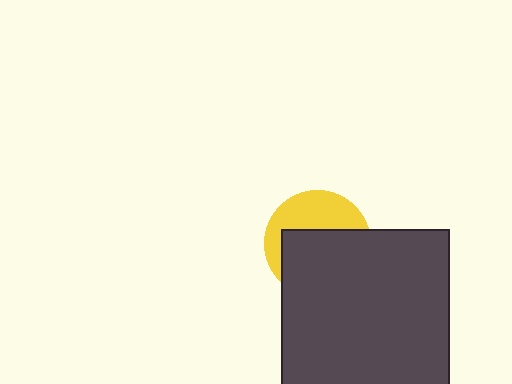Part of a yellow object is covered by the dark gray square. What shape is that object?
It is a circle.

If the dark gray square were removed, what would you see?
You would see the complete yellow circle.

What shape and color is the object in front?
The object in front is a dark gray square.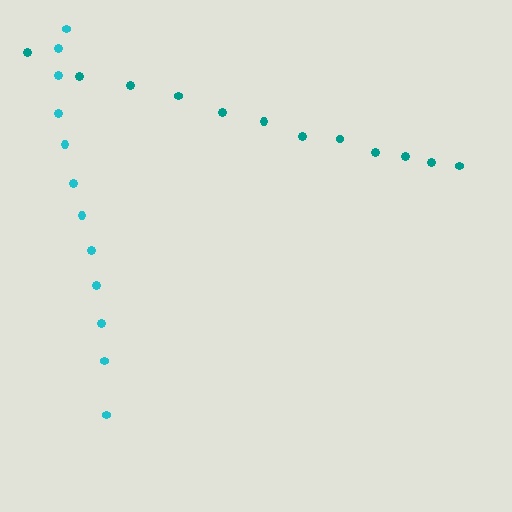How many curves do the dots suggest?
There are 2 distinct paths.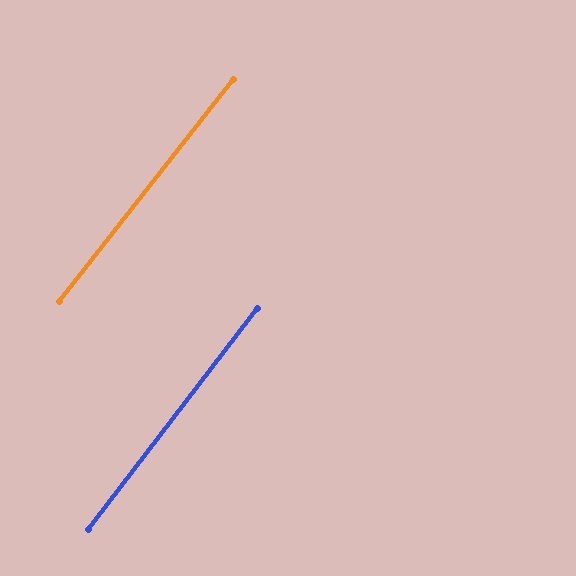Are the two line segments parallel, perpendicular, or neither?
Parallel — their directions differ by only 0.6°.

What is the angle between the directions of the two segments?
Approximately 1 degree.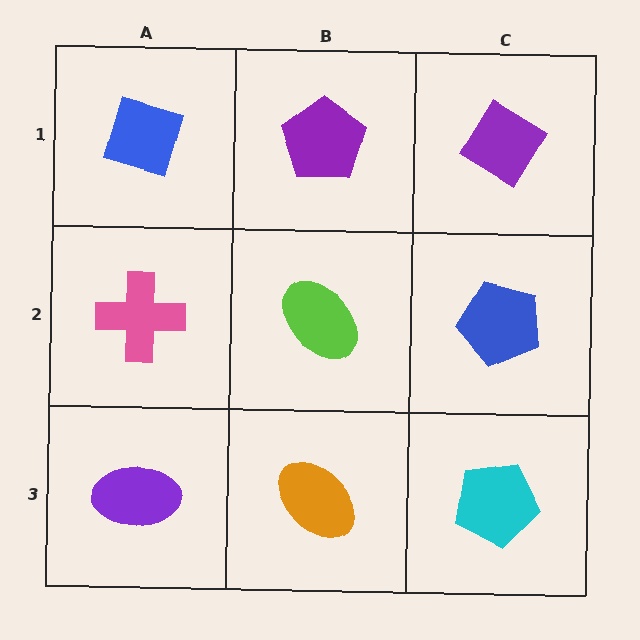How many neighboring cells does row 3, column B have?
3.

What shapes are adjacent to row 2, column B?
A purple pentagon (row 1, column B), an orange ellipse (row 3, column B), a pink cross (row 2, column A), a blue pentagon (row 2, column C).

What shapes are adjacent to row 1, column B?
A lime ellipse (row 2, column B), a blue diamond (row 1, column A), a purple diamond (row 1, column C).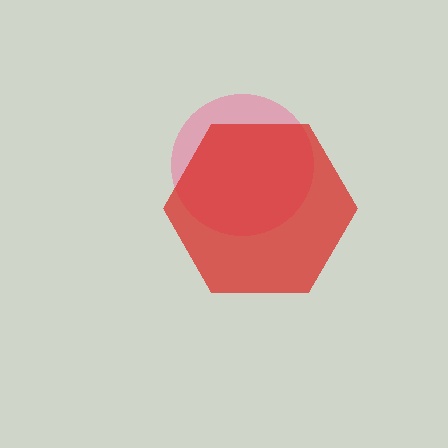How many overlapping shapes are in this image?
There are 2 overlapping shapes in the image.